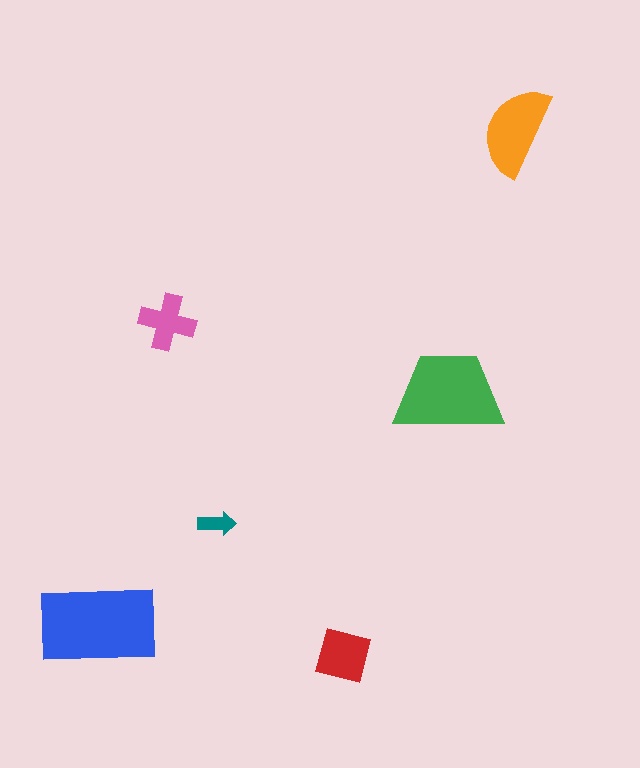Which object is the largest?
The blue rectangle.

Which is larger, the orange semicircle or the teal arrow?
The orange semicircle.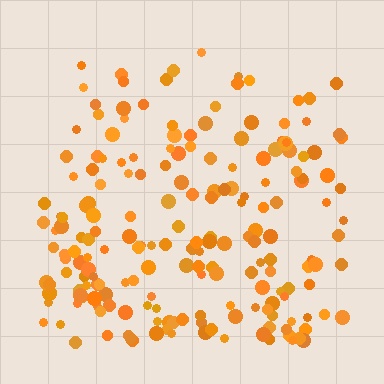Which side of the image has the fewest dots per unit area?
The top.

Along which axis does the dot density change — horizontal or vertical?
Vertical.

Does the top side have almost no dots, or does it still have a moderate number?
Still a moderate number, just noticeably fewer than the bottom.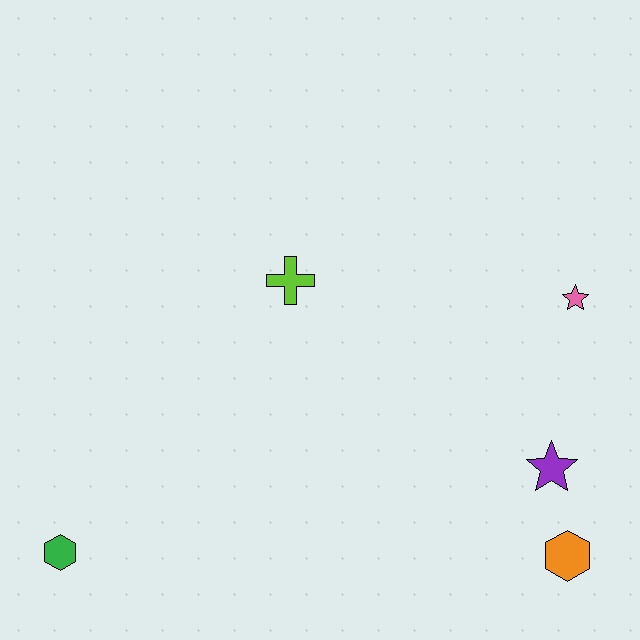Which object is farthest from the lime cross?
The orange hexagon is farthest from the lime cross.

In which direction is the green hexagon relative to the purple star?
The green hexagon is to the left of the purple star.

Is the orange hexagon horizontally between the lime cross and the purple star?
No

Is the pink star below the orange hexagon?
No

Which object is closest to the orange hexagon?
The purple star is closest to the orange hexagon.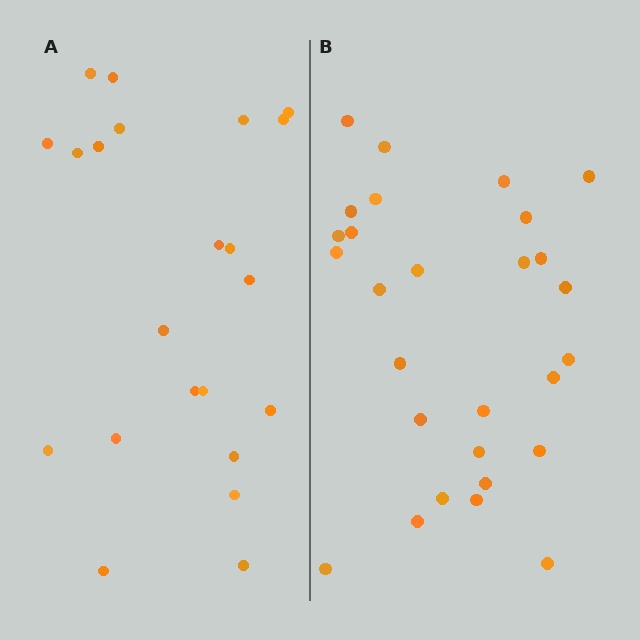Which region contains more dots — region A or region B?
Region B (the right region) has more dots.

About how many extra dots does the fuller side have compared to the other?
Region B has about 6 more dots than region A.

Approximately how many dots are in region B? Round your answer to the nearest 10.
About 30 dots. (The exact count is 28, which rounds to 30.)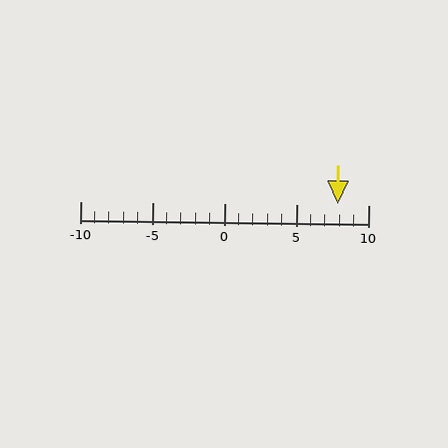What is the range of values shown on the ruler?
The ruler shows values from -10 to 10.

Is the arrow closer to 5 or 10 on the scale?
The arrow is closer to 10.